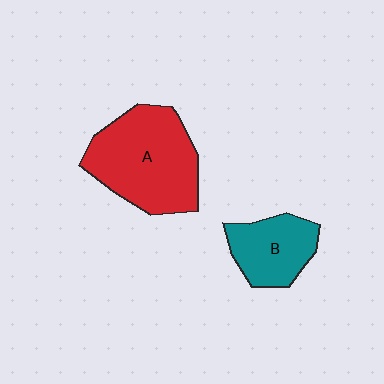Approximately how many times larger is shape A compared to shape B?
Approximately 1.8 times.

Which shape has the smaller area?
Shape B (teal).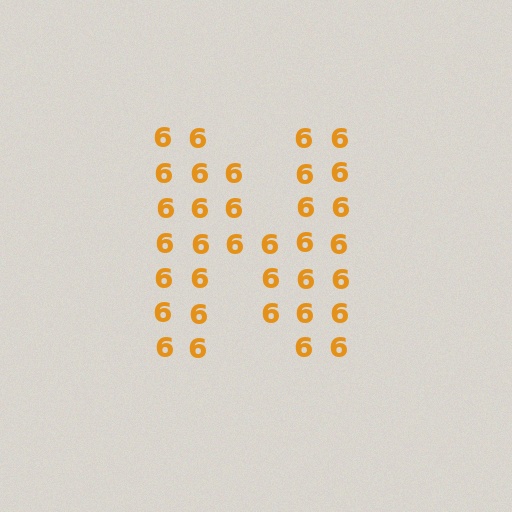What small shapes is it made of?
It is made of small digit 6's.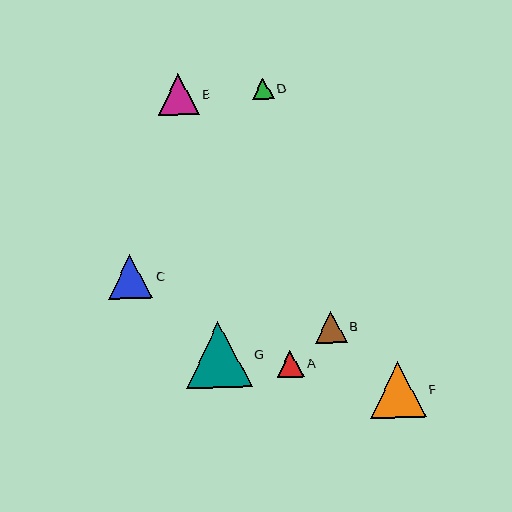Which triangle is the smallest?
Triangle D is the smallest with a size of approximately 21 pixels.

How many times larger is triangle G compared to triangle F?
Triangle G is approximately 1.2 times the size of triangle F.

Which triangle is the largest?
Triangle G is the largest with a size of approximately 66 pixels.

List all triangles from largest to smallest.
From largest to smallest: G, F, C, E, B, A, D.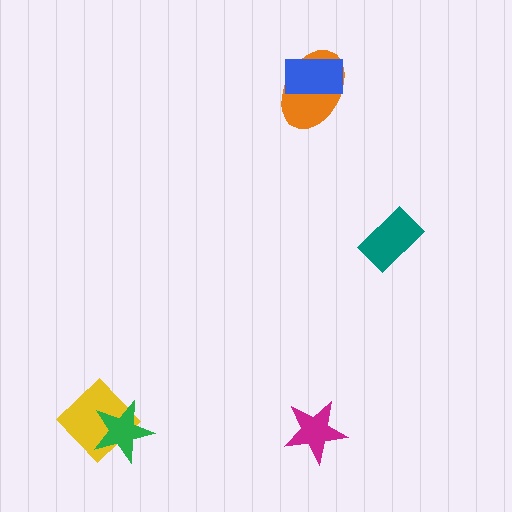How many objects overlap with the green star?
1 object overlaps with the green star.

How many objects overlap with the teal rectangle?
0 objects overlap with the teal rectangle.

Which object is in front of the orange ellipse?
The blue rectangle is in front of the orange ellipse.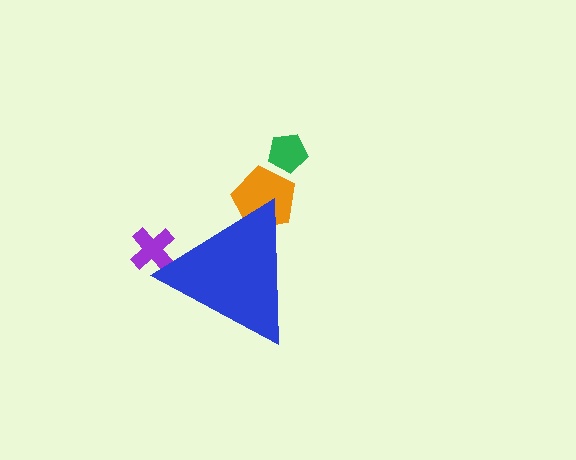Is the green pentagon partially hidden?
No, the green pentagon is fully visible.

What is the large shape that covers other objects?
A blue triangle.